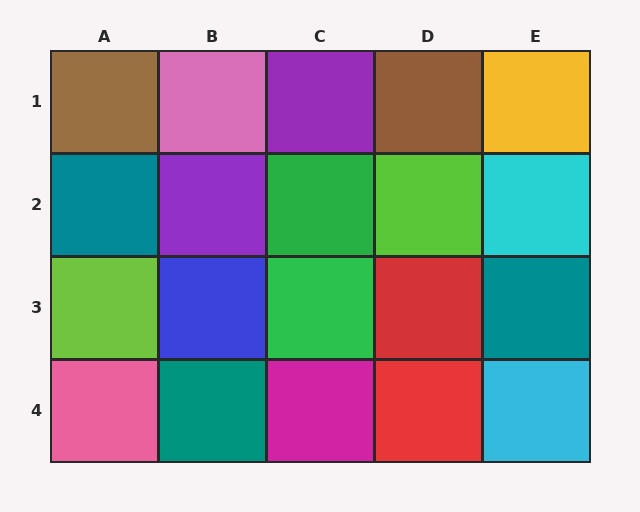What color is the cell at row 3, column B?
Blue.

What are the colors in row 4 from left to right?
Pink, teal, magenta, red, cyan.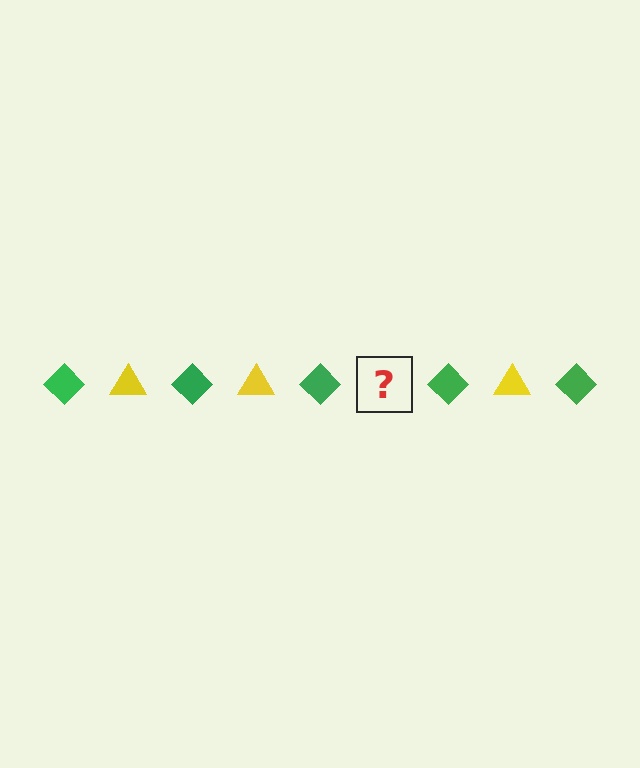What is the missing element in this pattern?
The missing element is a yellow triangle.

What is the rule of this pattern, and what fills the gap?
The rule is that the pattern alternates between green diamond and yellow triangle. The gap should be filled with a yellow triangle.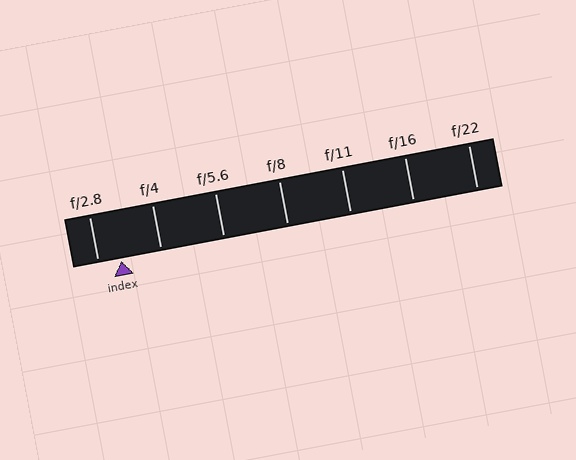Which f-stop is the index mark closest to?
The index mark is closest to f/2.8.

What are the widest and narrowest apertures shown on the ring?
The widest aperture shown is f/2.8 and the narrowest is f/22.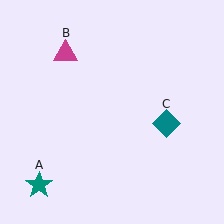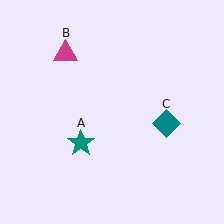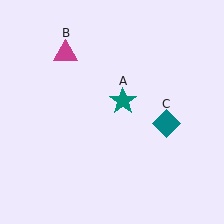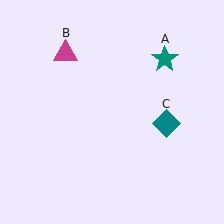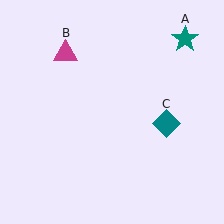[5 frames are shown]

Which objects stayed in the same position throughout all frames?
Magenta triangle (object B) and teal diamond (object C) remained stationary.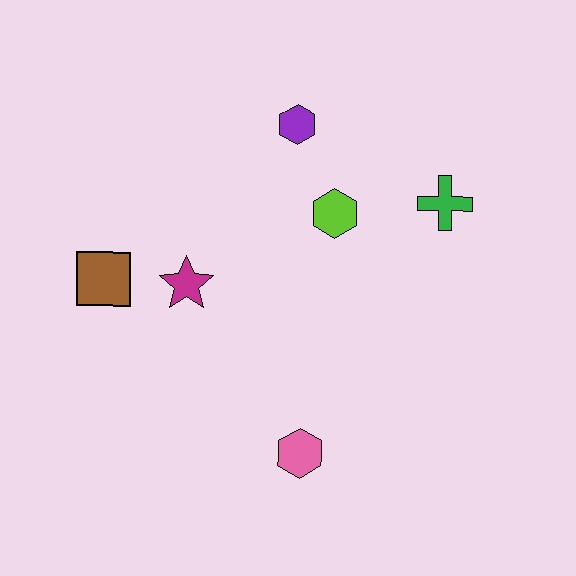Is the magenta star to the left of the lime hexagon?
Yes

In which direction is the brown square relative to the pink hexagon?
The brown square is to the left of the pink hexagon.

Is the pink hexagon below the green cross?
Yes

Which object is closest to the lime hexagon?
The purple hexagon is closest to the lime hexagon.